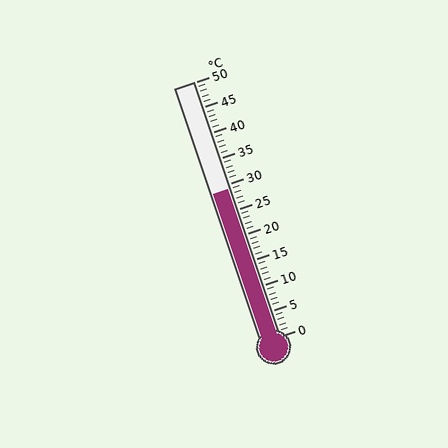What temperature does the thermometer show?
The thermometer shows approximately 29°C.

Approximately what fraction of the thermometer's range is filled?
The thermometer is filled to approximately 60% of its range.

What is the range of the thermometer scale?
The thermometer scale ranges from 0°C to 50°C.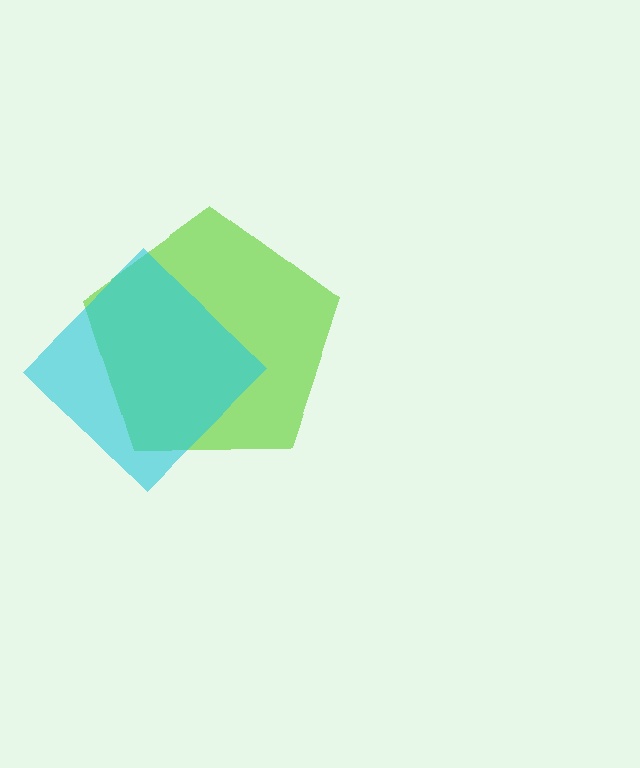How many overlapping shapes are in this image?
There are 2 overlapping shapes in the image.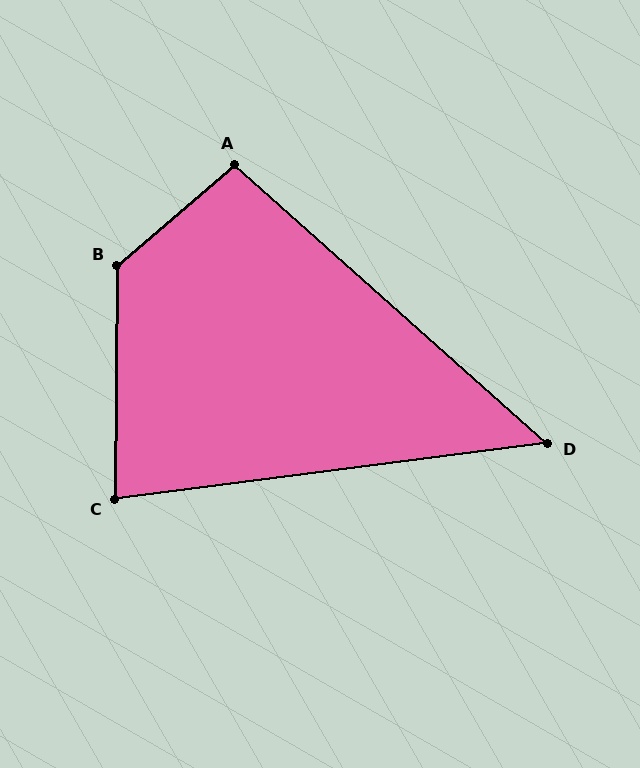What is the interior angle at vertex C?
Approximately 82 degrees (acute).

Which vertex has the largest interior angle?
B, at approximately 131 degrees.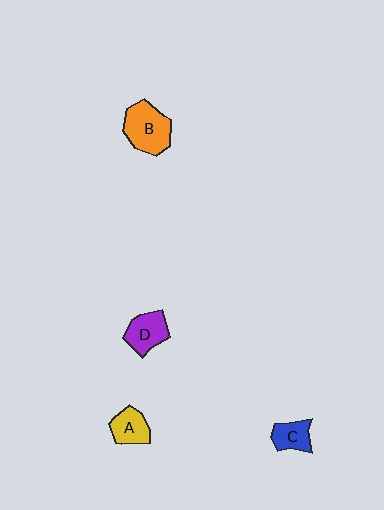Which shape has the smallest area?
Shape C (blue).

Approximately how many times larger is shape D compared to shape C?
Approximately 1.3 times.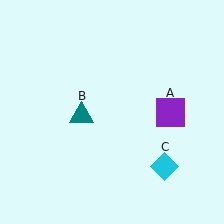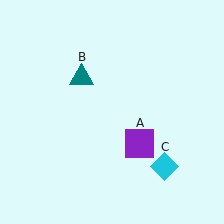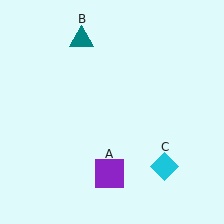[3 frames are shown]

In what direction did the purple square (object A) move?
The purple square (object A) moved down and to the left.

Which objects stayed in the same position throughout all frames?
Cyan diamond (object C) remained stationary.